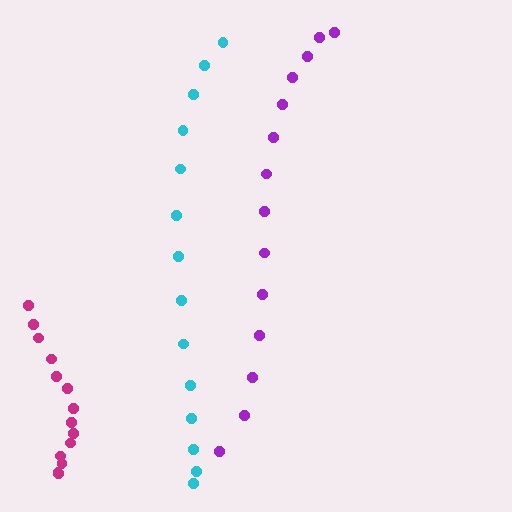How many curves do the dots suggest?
There are 3 distinct paths.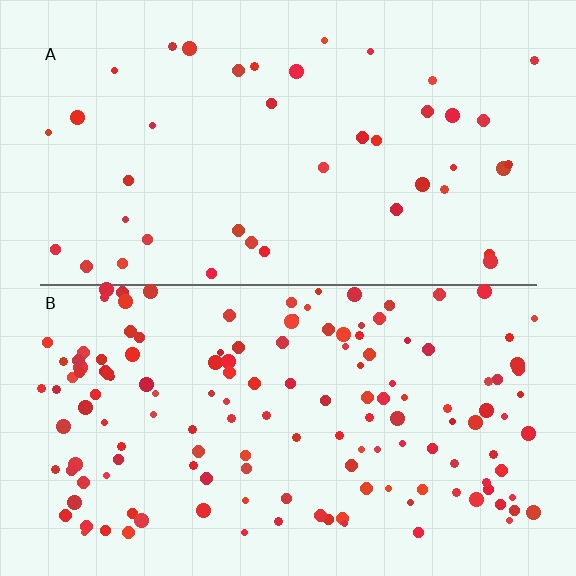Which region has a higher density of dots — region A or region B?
B (the bottom).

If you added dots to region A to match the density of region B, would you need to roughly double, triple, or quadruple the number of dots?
Approximately triple.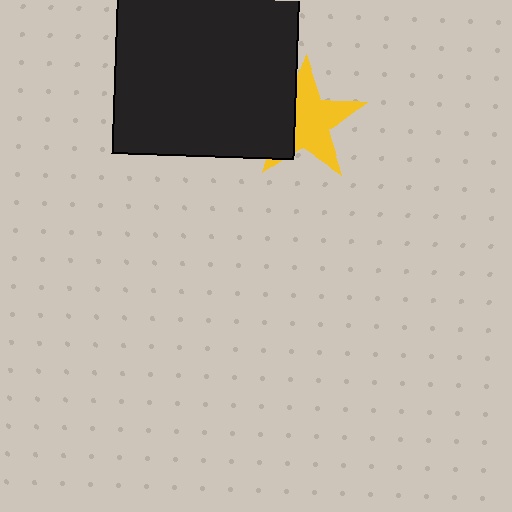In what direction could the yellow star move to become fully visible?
The yellow star could move right. That would shift it out from behind the black square entirely.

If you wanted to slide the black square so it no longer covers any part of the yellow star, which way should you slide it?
Slide it left — that is the most direct way to separate the two shapes.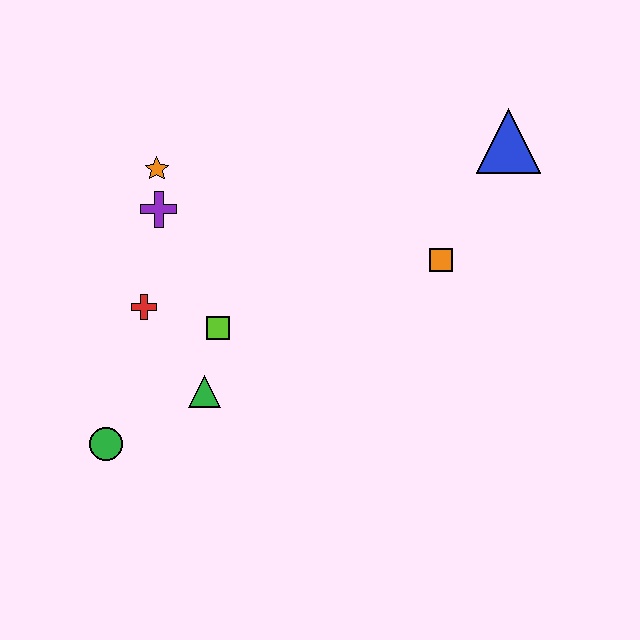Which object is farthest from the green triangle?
The blue triangle is farthest from the green triangle.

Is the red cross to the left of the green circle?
No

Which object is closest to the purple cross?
The orange star is closest to the purple cross.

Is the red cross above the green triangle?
Yes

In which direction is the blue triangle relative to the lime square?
The blue triangle is to the right of the lime square.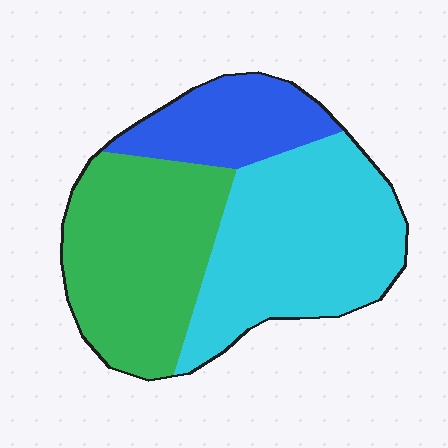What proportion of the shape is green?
Green covers roughly 40% of the shape.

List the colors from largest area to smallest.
From largest to smallest: cyan, green, blue.